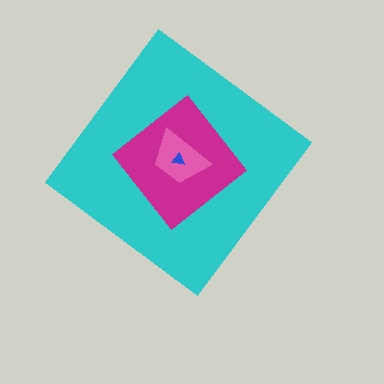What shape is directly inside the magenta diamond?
The pink trapezoid.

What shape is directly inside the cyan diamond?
The magenta diamond.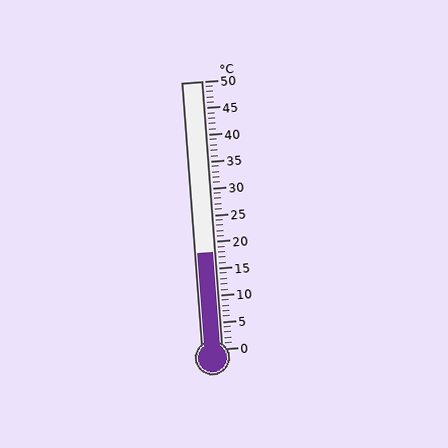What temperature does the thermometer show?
The thermometer shows approximately 18°C.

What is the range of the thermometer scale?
The thermometer scale ranges from 0°C to 50°C.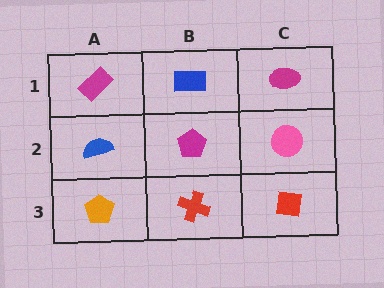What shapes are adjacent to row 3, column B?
A magenta pentagon (row 2, column B), an orange pentagon (row 3, column A), a red square (row 3, column C).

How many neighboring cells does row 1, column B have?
3.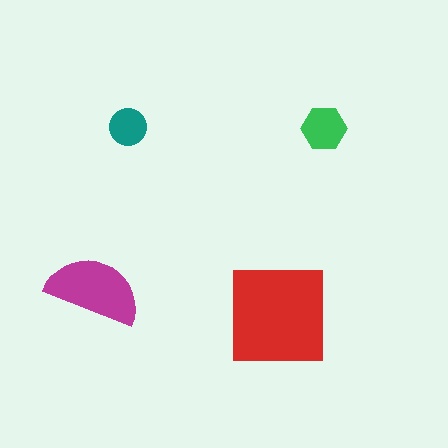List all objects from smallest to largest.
The teal circle, the green hexagon, the magenta semicircle, the red square.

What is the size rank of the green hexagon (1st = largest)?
3rd.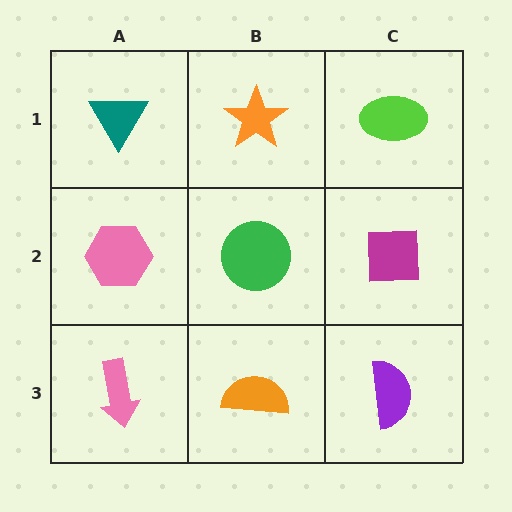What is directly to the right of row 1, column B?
A lime ellipse.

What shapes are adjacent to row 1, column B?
A green circle (row 2, column B), a teal triangle (row 1, column A), a lime ellipse (row 1, column C).